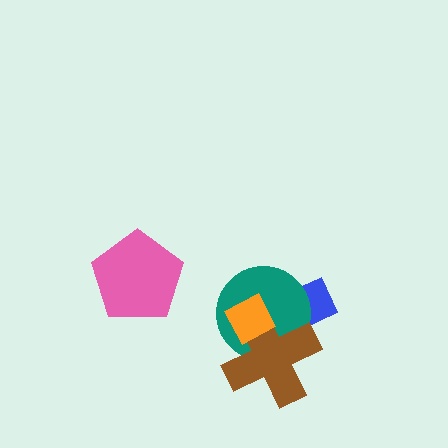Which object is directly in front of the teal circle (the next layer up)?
The brown cross is directly in front of the teal circle.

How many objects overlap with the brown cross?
3 objects overlap with the brown cross.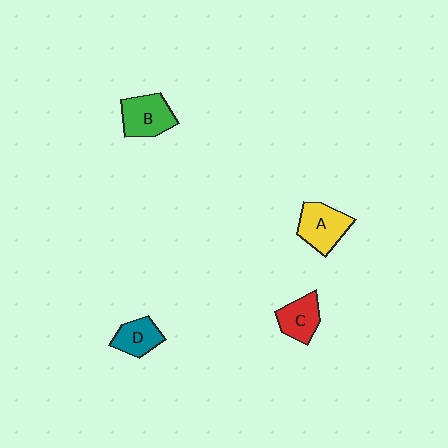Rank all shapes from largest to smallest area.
From largest to smallest: A (yellow), B (green), C (red), D (teal).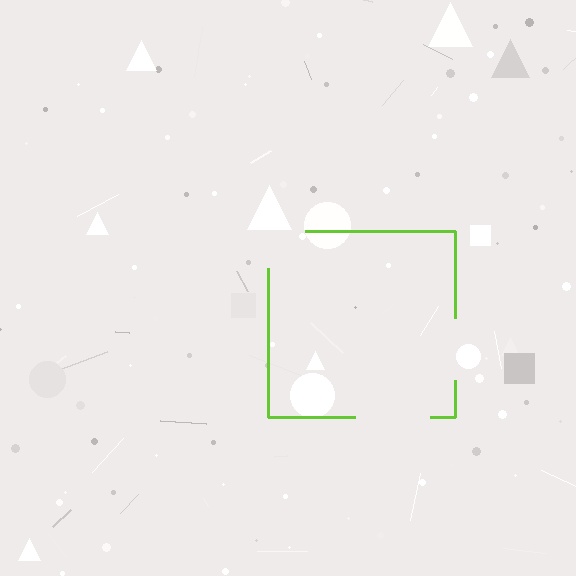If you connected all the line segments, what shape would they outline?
They would outline a square.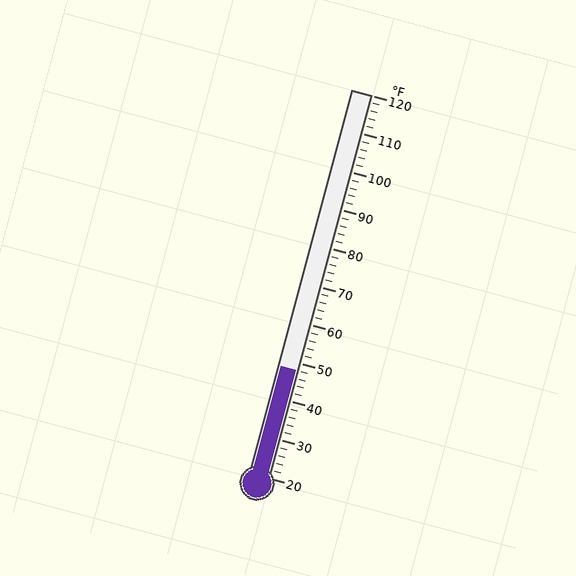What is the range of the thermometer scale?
The thermometer scale ranges from 20°F to 120°F.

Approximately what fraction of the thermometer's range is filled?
The thermometer is filled to approximately 30% of its range.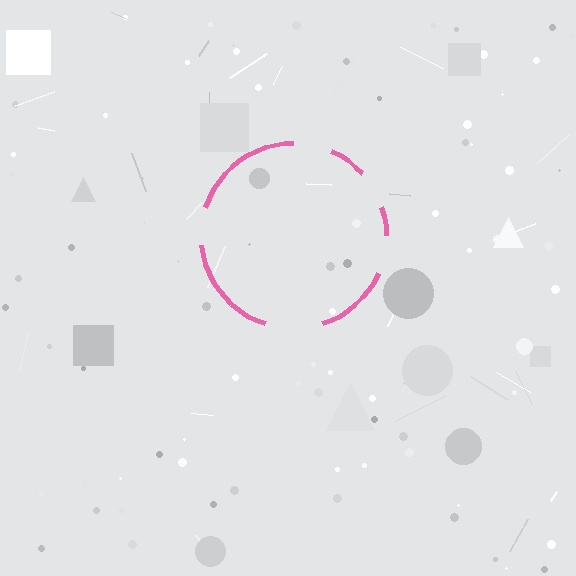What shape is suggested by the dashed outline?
The dashed outline suggests a circle.